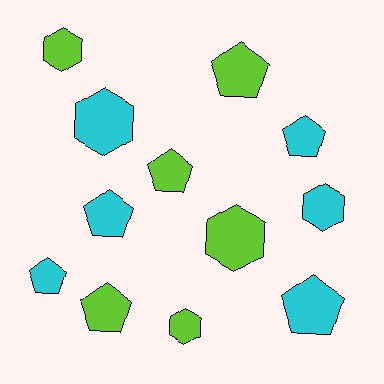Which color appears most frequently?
Cyan, with 6 objects.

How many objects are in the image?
There are 12 objects.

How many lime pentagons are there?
There are 3 lime pentagons.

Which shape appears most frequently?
Pentagon, with 7 objects.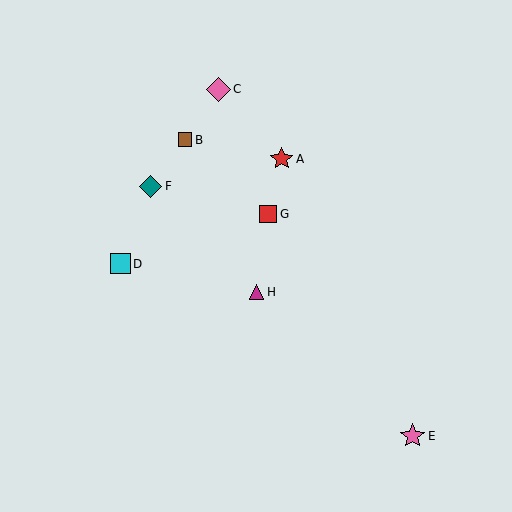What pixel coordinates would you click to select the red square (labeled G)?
Click at (268, 214) to select the red square G.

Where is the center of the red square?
The center of the red square is at (268, 214).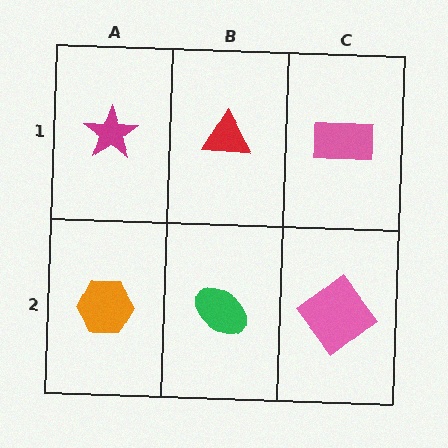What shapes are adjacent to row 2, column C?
A pink rectangle (row 1, column C), a green ellipse (row 2, column B).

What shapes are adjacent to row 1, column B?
A green ellipse (row 2, column B), a magenta star (row 1, column A), a pink rectangle (row 1, column C).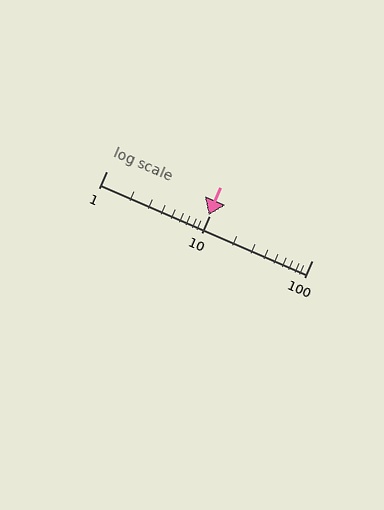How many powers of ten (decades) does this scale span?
The scale spans 2 decades, from 1 to 100.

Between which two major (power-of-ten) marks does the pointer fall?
The pointer is between 1 and 10.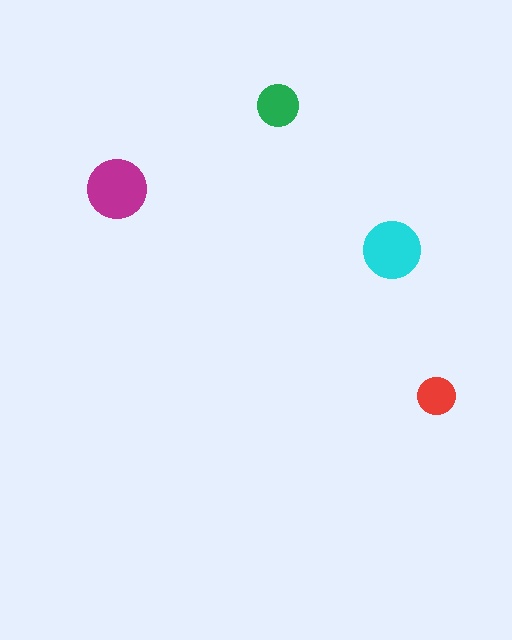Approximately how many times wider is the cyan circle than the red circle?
About 1.5 times wider.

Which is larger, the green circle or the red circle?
The green one.